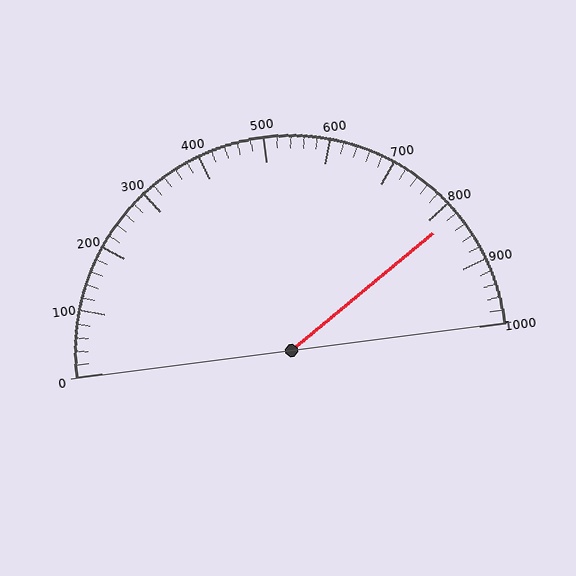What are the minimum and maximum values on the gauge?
The gauge ranges from 0 to 1000.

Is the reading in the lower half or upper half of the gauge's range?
The reading is in the upper half of the range (0 to 1000).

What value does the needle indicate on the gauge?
The needle indicates approximately 820.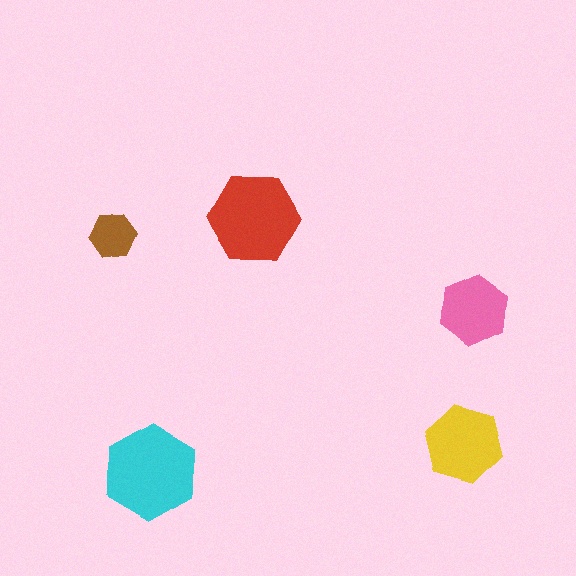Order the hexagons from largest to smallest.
the cyan one, the red one, the yellow one, the pink one, the brown one.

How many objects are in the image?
There are 5 objects in the image.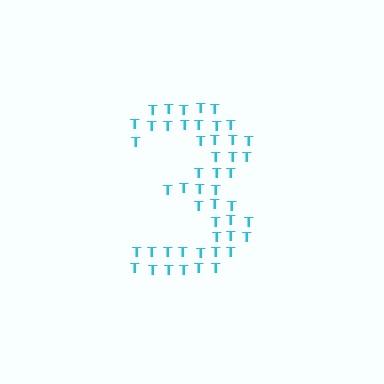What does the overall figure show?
The overall figure shows the digit 3.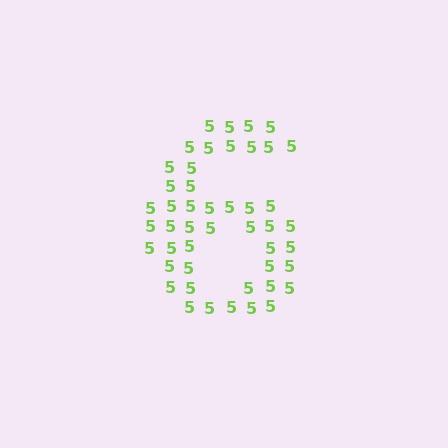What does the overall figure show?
The overall figure shows the digit 6.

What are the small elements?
The small elements are digit 5's.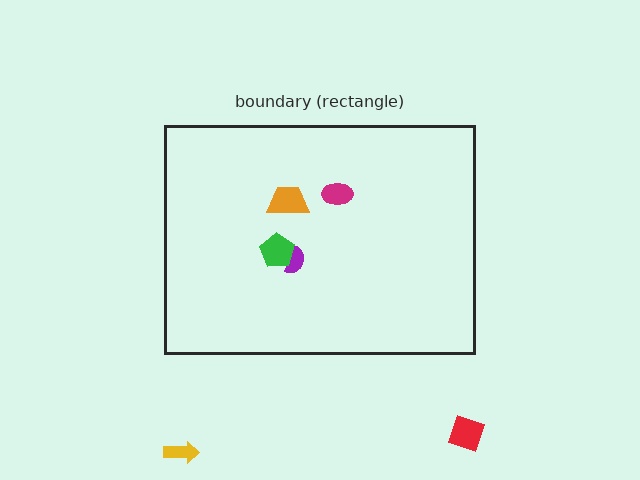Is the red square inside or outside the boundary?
Outside.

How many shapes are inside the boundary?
4 inside, 2 outside.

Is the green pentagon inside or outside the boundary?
Inside.